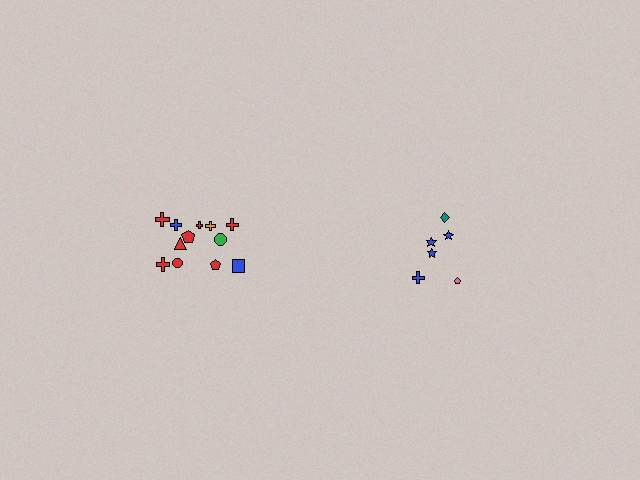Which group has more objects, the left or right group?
The left group.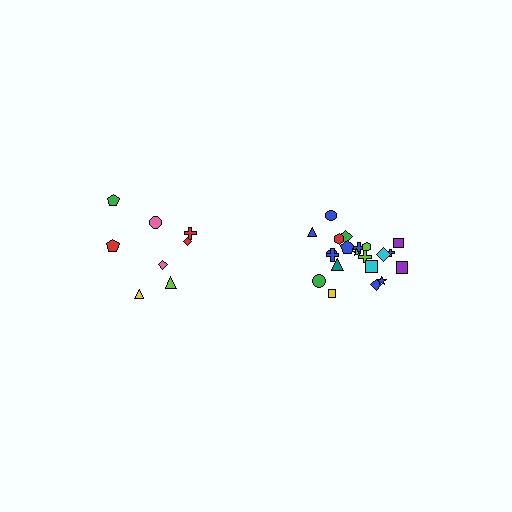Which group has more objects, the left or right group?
The right group.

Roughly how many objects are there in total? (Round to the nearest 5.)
Roughly 30 objects in total.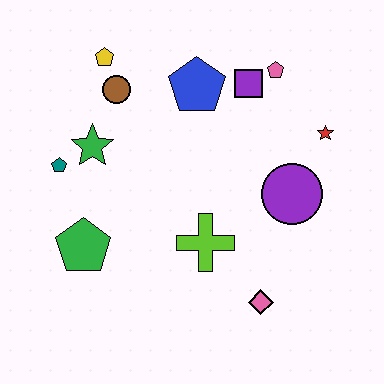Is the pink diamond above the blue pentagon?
No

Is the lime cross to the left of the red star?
Yes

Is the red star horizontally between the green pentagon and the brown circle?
No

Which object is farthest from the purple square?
The green pentagon is farthest from the purple square.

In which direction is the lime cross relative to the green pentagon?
The lime cross is to the right of the green pentagon.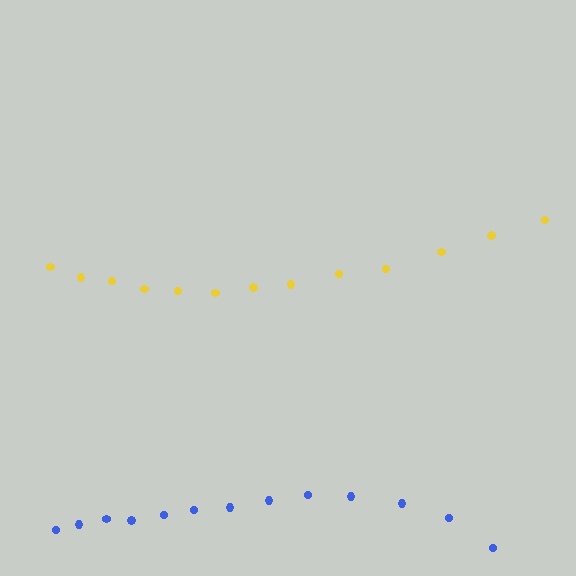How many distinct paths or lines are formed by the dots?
There are 2 distinct paths.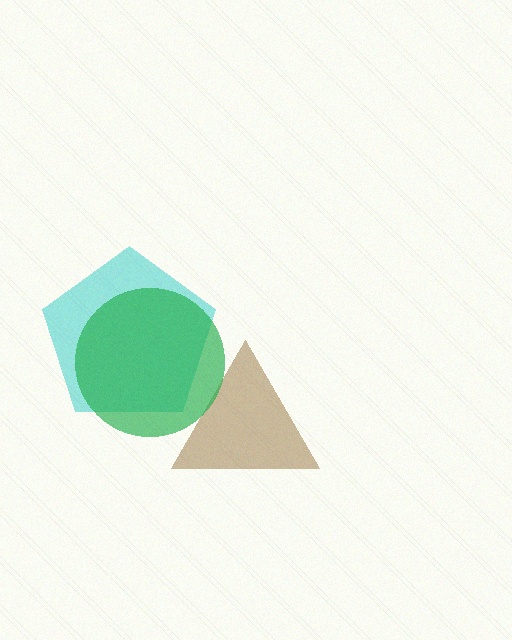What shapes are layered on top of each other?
The layered shapes are: a cyan pentagon, a brown triangle, a green circle.